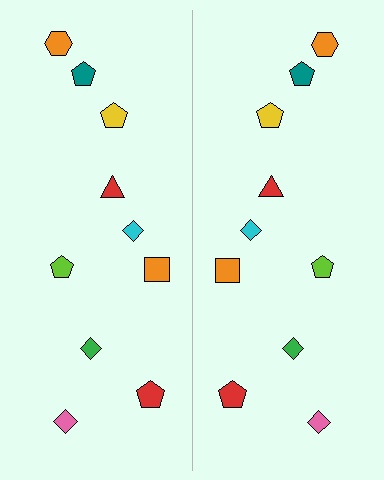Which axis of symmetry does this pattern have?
The pattern has a vertical axis of symmetry running through the center of the image.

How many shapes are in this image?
There are 20 shapes in this image.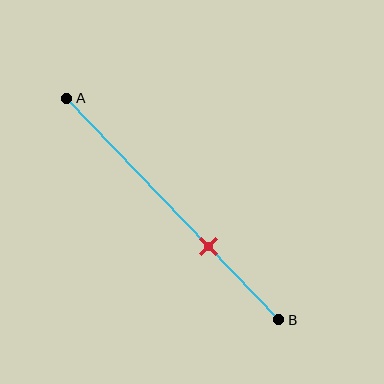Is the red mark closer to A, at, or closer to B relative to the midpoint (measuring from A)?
The red mark is closer to point B than the midpoint of segment AB.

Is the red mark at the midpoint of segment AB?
No, the mark is at about 65% from A, not at the 50% midpoint.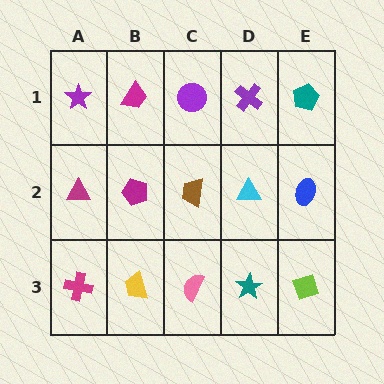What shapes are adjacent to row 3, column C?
A brown trapezoid (row 2, column C), a yellow trapezoid (row 3, column B), a teal star (row 3, column D).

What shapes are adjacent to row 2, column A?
A purple star (row 1, column A), a magenta cross (row 3, column A), a magenta pentagon (row 2, column B).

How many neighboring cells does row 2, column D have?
4.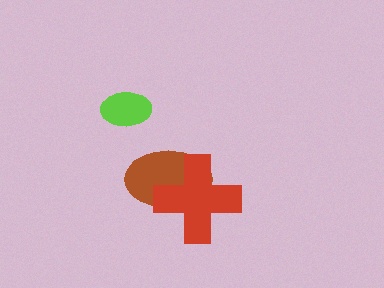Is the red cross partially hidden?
No, no other shape covers it.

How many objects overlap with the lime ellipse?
0 objects overlap with the lime ellipse.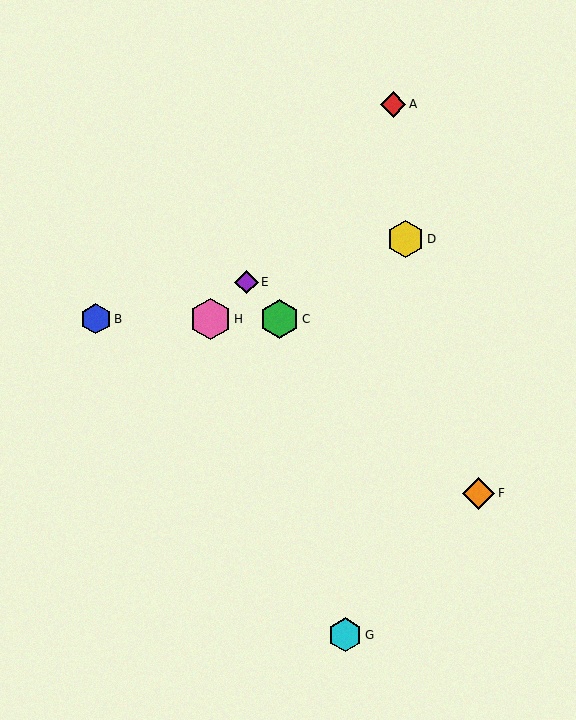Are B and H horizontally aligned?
Yes, both are at y≈319.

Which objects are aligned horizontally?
Objects B, C, H are aligned horizontally.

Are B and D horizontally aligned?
No, B is at y≈319 and D is at y≈239.